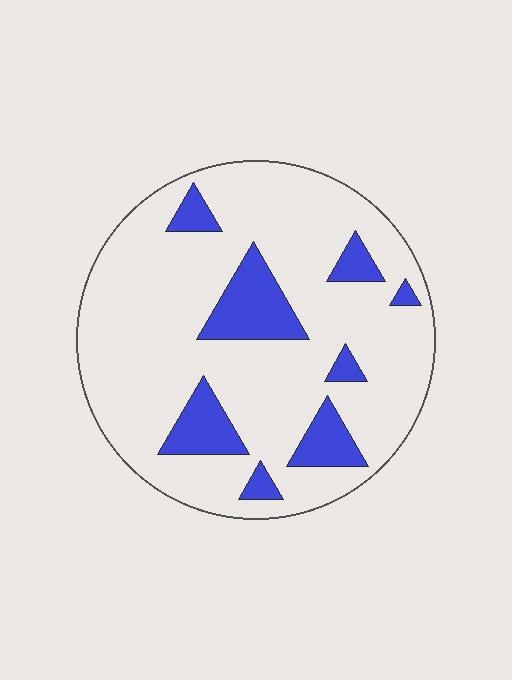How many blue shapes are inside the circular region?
8.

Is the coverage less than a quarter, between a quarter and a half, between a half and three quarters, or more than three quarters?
Less than a quarter.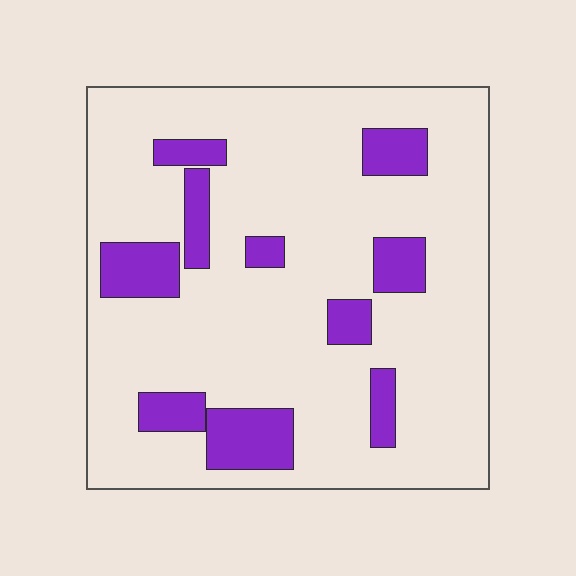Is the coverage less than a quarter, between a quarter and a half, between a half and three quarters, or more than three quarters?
Less than a quarter.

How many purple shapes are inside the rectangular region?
10.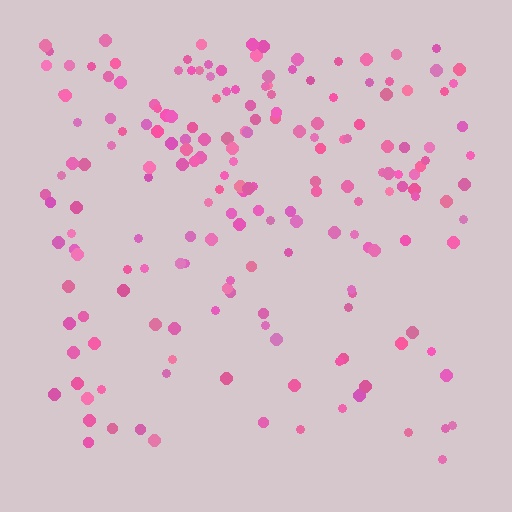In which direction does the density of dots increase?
From bottom to top, with the top side densest.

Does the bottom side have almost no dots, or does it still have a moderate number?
Still a moderate number, just noticeably fewer than the top.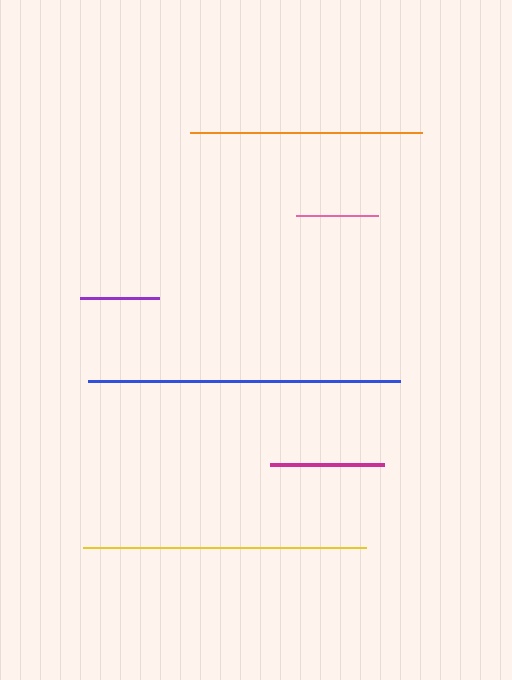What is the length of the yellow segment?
The yellow segment is approximately 283 pixels long.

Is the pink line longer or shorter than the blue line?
The blue line is longer than the pink line.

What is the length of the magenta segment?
The magenta segment is approximately 114 pixels long.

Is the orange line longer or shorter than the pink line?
The orange line is longer than the pink line.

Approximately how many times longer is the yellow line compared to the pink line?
The yellow line is approximately 3.4 times the length of the pink line.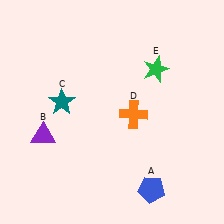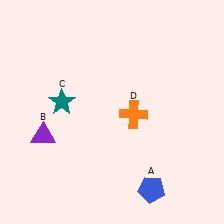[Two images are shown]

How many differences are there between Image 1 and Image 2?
There is 1 difference between the two images.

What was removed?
The green star (E) was removed in Image 2.